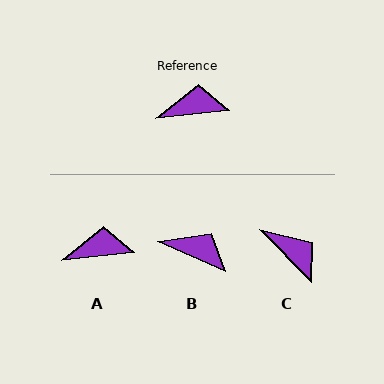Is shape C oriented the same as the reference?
No, it is off by about 52 degrees.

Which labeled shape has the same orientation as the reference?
A.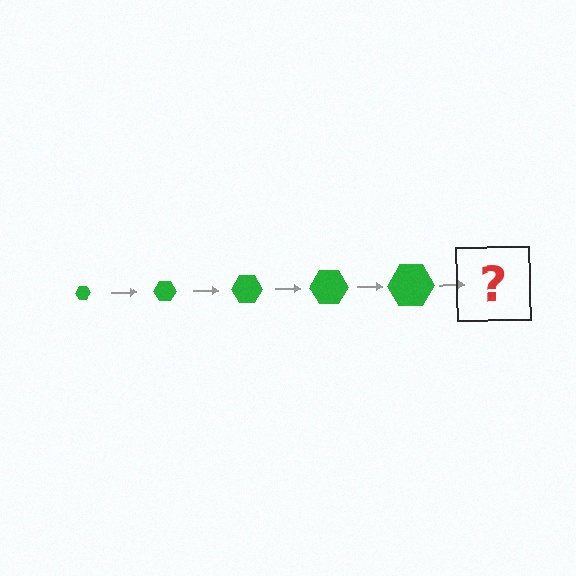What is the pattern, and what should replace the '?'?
The pattern is that the hexagon gets progressively larger each step. The '?' should be a green hexagon, larger than the previous one.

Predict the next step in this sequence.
The next step is a green hexagon, larger than the previous one.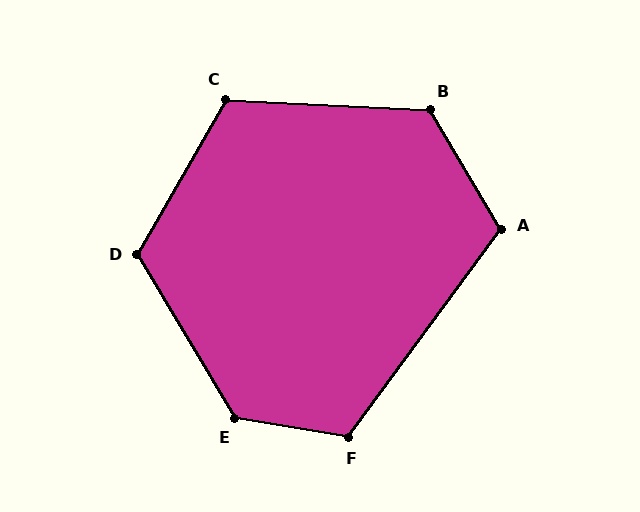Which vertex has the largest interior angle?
E, at approximately 130 degrees.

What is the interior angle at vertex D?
Approximately 119 degrees (obtuse).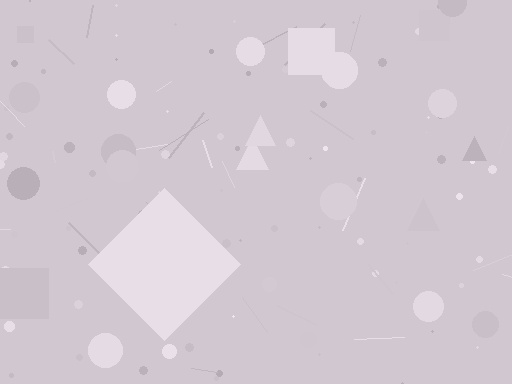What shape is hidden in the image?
A diamond is hidden in the image.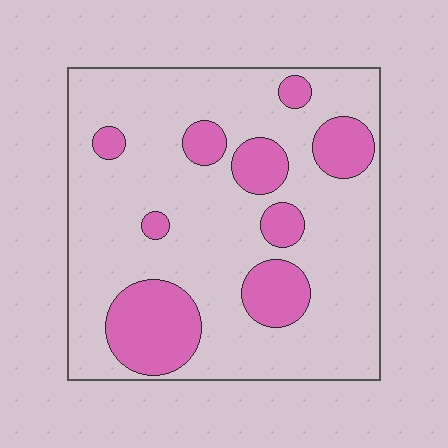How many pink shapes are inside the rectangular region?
9.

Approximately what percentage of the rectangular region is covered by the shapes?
Approximately 25%.